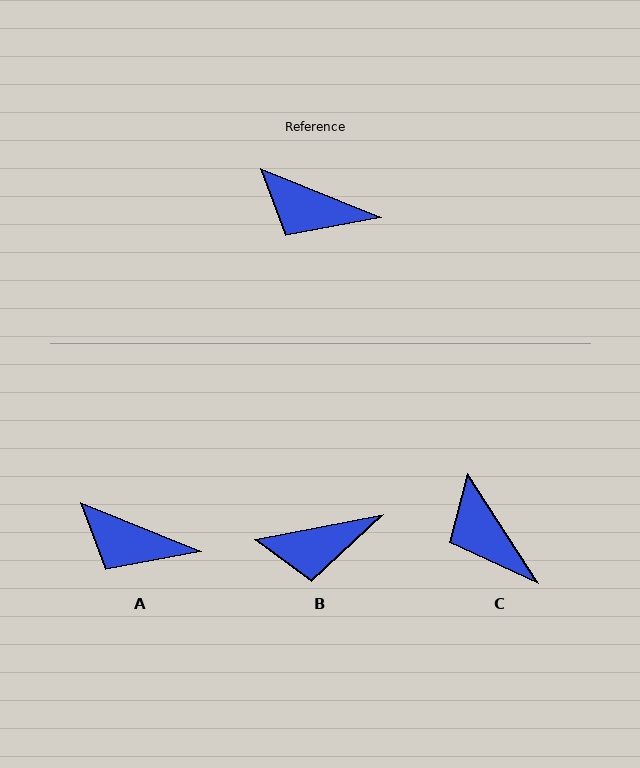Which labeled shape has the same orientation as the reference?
A.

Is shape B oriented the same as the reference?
No, it is off by about 33 degrees.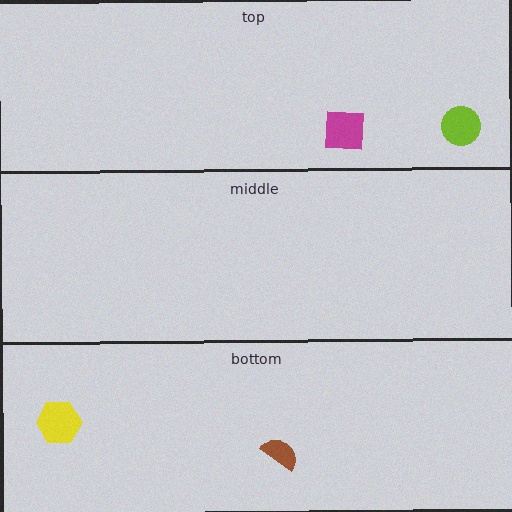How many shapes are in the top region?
2.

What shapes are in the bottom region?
The yellow hexagon, the brown semicircle.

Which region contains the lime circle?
The top region.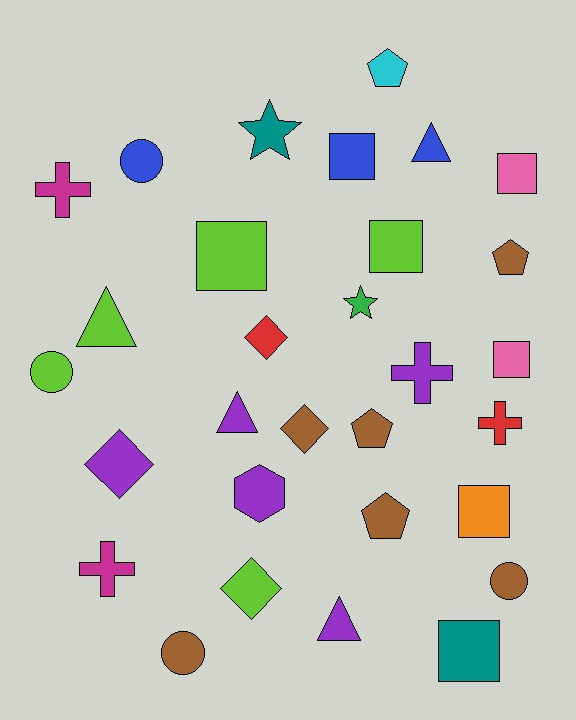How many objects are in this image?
There are 30 objects.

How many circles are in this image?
There are 4 circles.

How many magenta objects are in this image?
There are 2 magenta objects.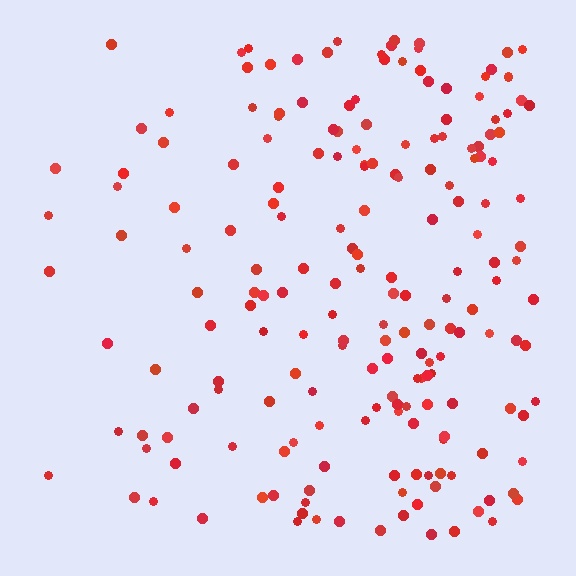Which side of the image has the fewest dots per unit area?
The left.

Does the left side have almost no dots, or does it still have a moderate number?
Still a moderate number, just noticeably fewer than the right.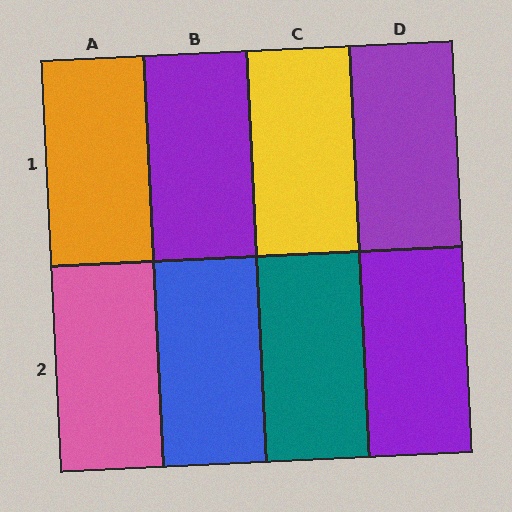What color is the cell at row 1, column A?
Orange.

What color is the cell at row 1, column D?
Purple.